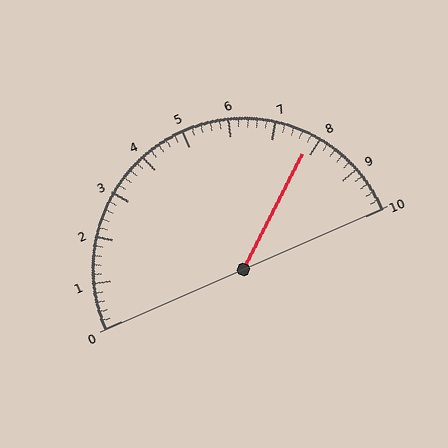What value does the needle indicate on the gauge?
The needle indicates approximately 7.8.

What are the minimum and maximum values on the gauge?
The gauge ranges from 0 to 10.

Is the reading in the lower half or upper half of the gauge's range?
The reading is in the upper half of the range (0 to 10).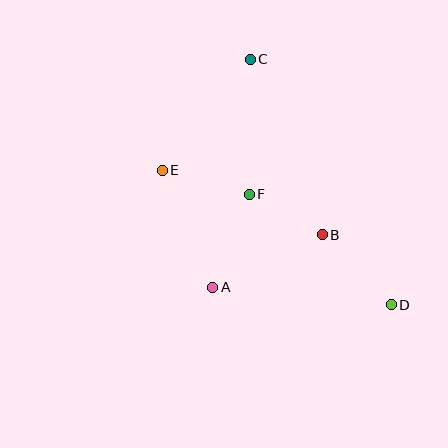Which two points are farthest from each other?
Points C and D are farthest from each other.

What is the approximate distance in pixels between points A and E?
The distance between A and E is approximately 128 pixels.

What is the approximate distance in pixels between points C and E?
The distance between C and E is approximately 142 pixels.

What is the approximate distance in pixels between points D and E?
The distance between D and E is approximately 265 pixels.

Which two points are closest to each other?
Points B and F are closest to each other.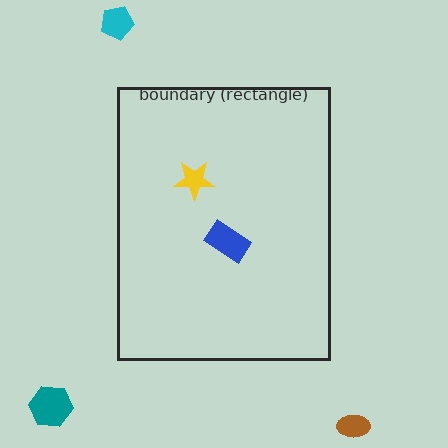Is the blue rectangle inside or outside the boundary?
Inside.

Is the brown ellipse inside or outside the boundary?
Outside.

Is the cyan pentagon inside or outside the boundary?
Outside.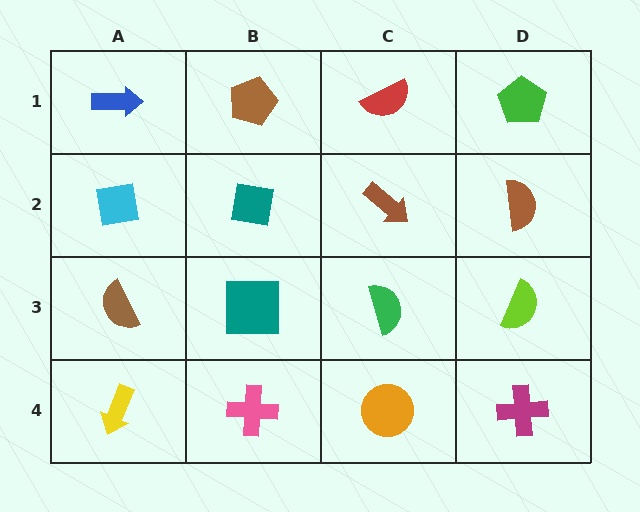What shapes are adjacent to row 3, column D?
A brown semicircle (row 2, column D), a magenta cross (row 4, column D), a green semicircle (row 3, column C).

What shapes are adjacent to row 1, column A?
A cyan square (row 2, column A), a brown pentagon (row 1, column B).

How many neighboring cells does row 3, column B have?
4.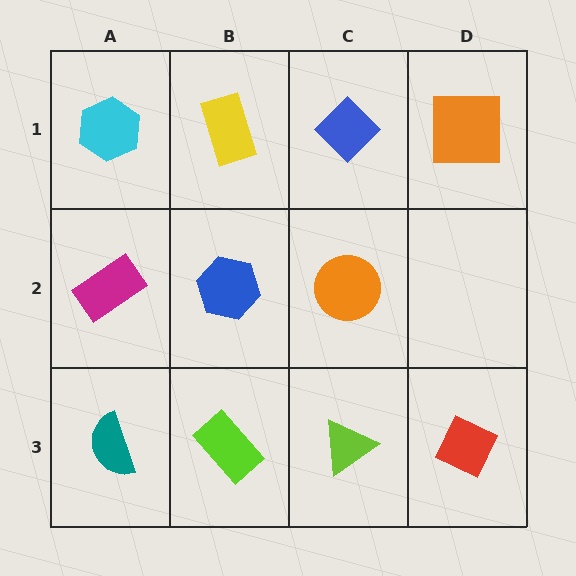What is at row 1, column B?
A yellow rectangle.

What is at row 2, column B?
A blue hexagon.